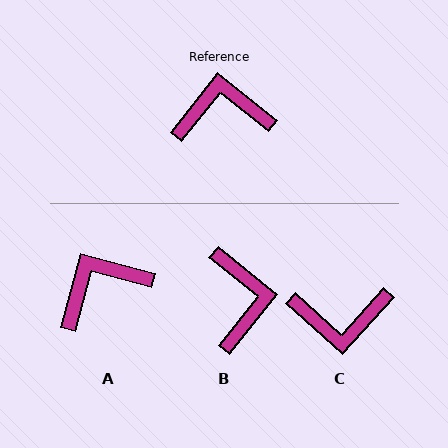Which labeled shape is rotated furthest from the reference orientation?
C, about 177 degrees away.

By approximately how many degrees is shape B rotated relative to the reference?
Approximately 90 degrees clockwise.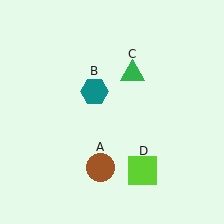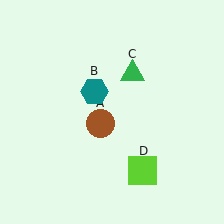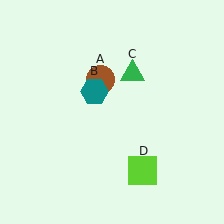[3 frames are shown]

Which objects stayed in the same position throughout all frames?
Teal hexagon (object B) and green triangle (object C) and lime square (object D) remained stationary.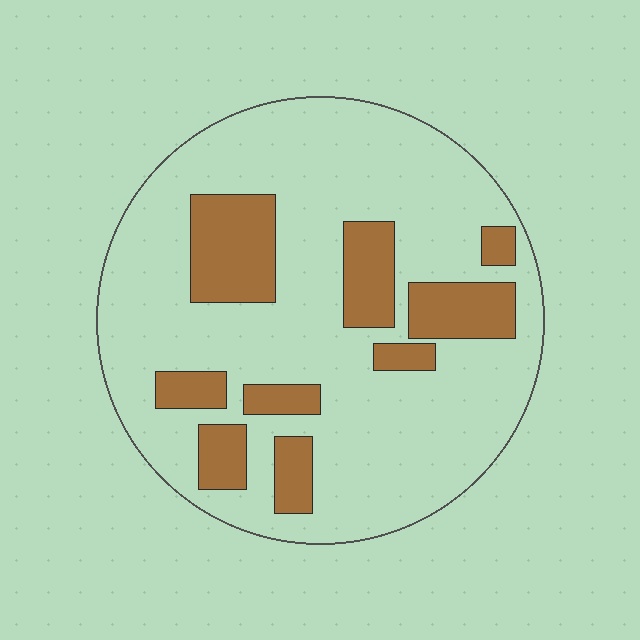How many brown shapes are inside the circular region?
9.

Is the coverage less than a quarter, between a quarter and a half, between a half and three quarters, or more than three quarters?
Less than a quarter.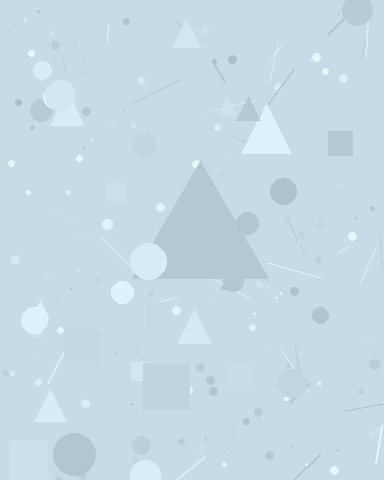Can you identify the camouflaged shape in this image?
The camouflaged shape is a triangle.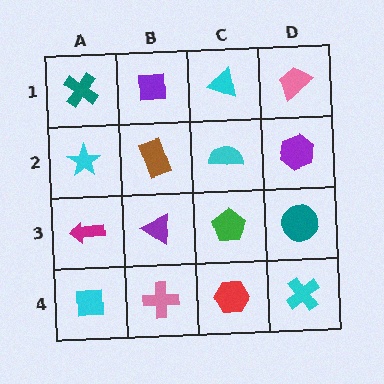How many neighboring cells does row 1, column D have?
2.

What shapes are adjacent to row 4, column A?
A magenta arrow (row 3, column A), a pink cross (row 4, column B).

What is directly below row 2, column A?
A magenta arrow.